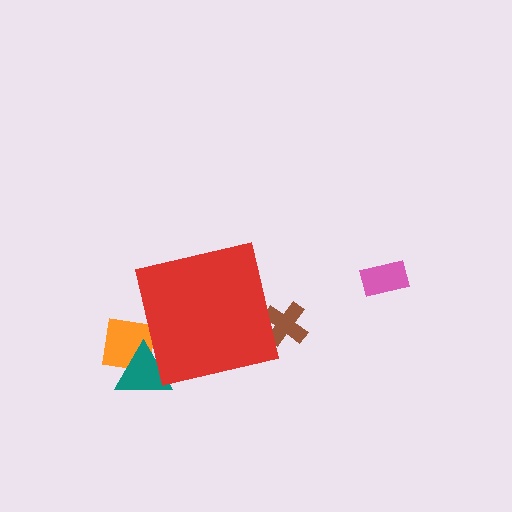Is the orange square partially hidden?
Yes, the orange square is partially hidden behind the red square.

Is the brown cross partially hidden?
Yes, the brown cross is partially hidden behind the red square.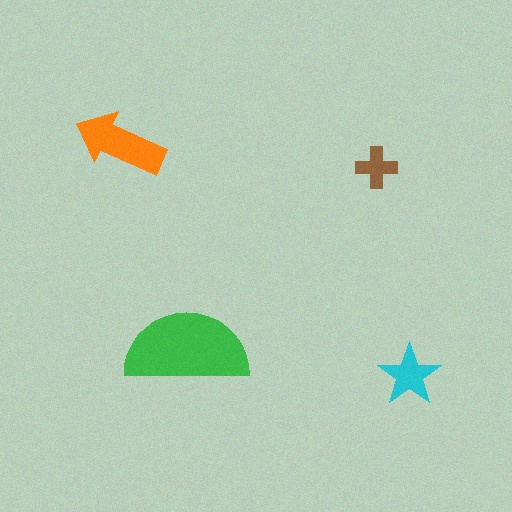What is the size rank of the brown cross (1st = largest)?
4th.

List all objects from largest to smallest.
The green semicircle, the orange arrow, the cyan star, the brown cross.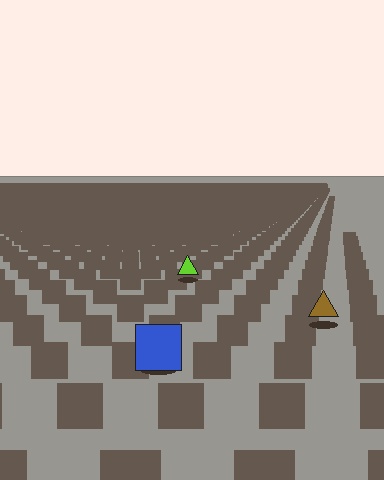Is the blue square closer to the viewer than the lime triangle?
Yes. The blue square is closer — you can tell from the texture gradient: the ground texture is coarser near it.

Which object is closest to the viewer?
The blue square is closest. The texture marks near it are larger and more spread out.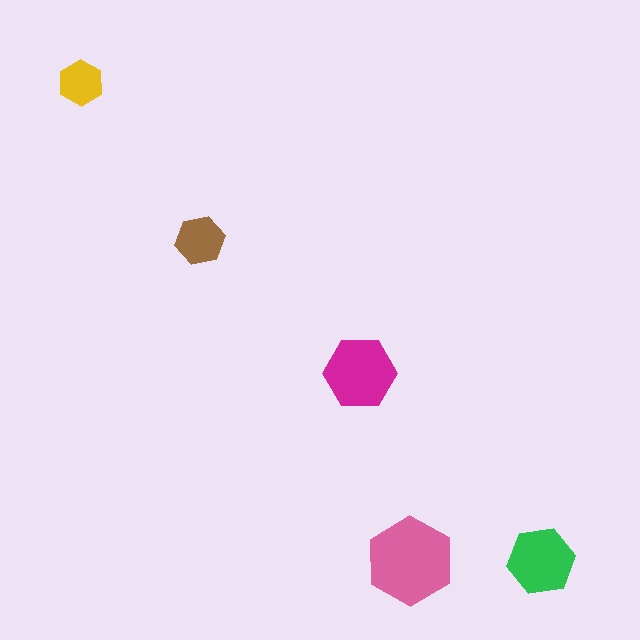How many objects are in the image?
There are 5 objects in the image.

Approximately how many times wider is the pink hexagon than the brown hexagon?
About 2 times wider.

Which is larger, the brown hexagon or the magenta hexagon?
The magenta one.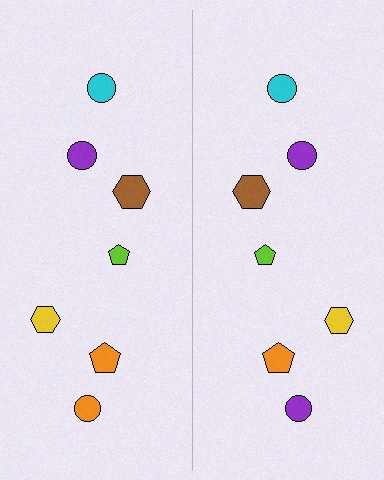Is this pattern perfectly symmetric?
No, the pattern is not perfectly symmetric. The purple circle on the right side breaks the symmetry — its mirror counterpart is orange.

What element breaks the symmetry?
The purple circle on the right side breaks the symmetry — its mirror counterpart is orange.